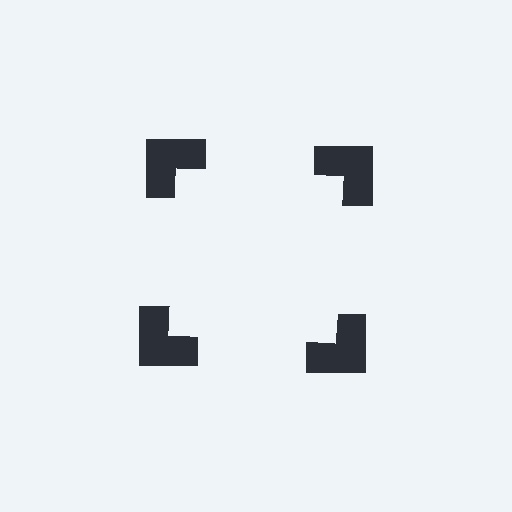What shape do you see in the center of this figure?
An illusory square — its edges are inferred from the aligned wedge cuts in the notched squares, not physically drawn.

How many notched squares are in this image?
There are 4 — one at each vertex of the illusory square.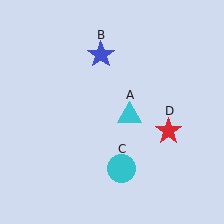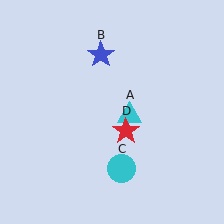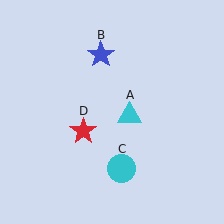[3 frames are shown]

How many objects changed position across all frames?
1 object changed position: red star (object D).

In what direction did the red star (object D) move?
The red star (object D) moved left.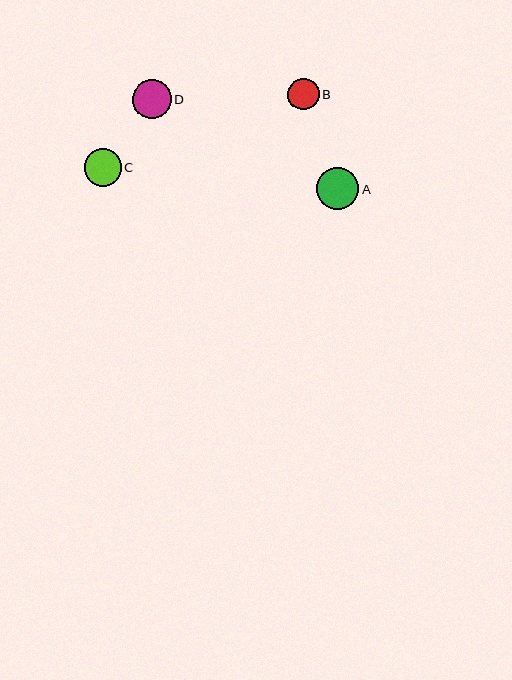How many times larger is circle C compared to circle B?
Circle C is approximately 1.2 times the size of circle B.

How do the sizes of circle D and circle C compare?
Circle D and circle C are approximately the same size.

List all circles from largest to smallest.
From largest to smallest: A, D, C, B.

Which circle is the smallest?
Circle B is the smallest with a size of approximately 31 pixels.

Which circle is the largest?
Circle A is the largest with a size of approximately 42 pixels.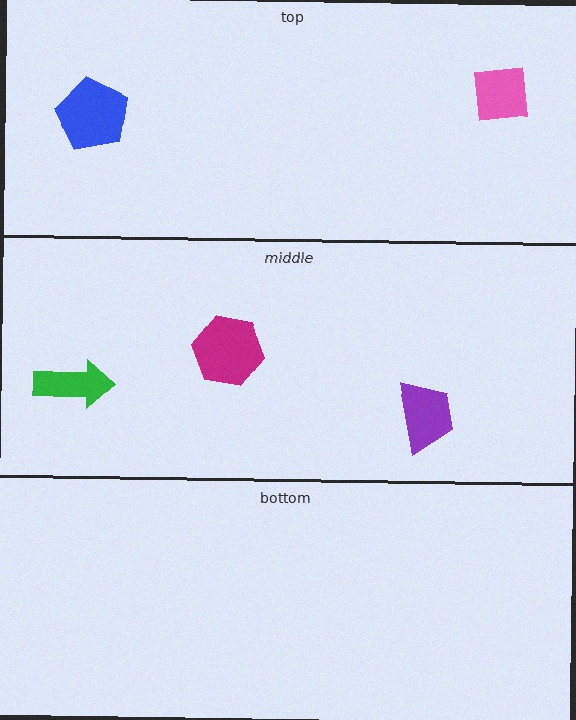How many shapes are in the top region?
2.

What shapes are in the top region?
The pink square, the blue pentagon.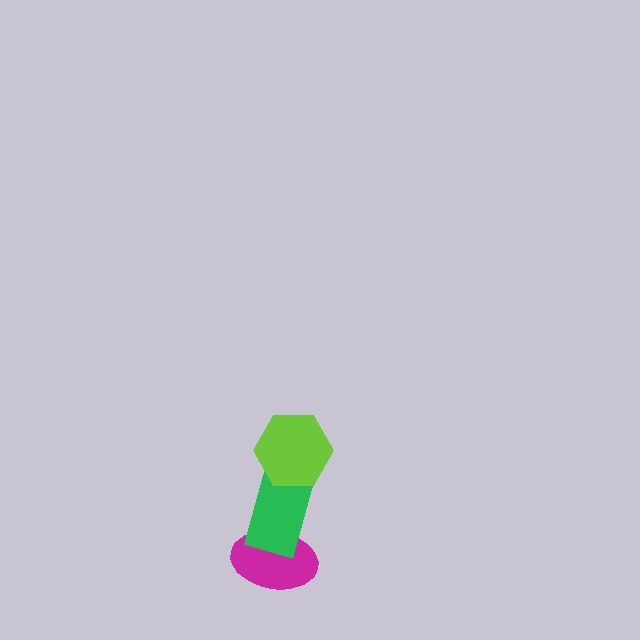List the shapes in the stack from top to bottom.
From top to bottom: the lime hexagon, the green rectangle, the magenta ellipse.